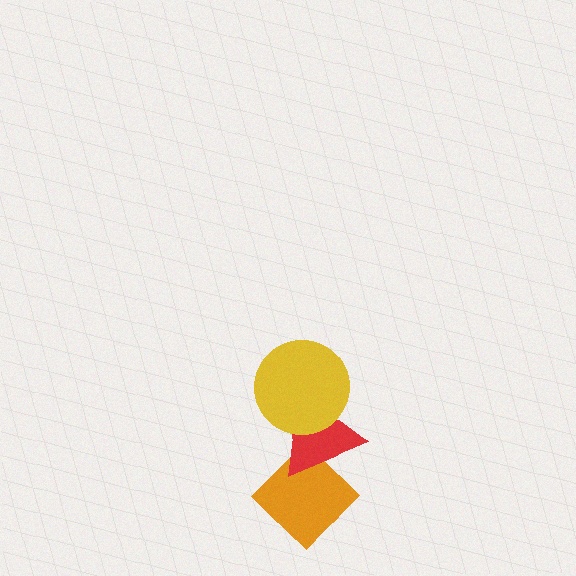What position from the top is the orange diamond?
The orange diamond is 3rd from the top.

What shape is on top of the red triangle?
The yellow circle is on top of the red triangle.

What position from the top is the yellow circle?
The yellow circle is 1st from the top.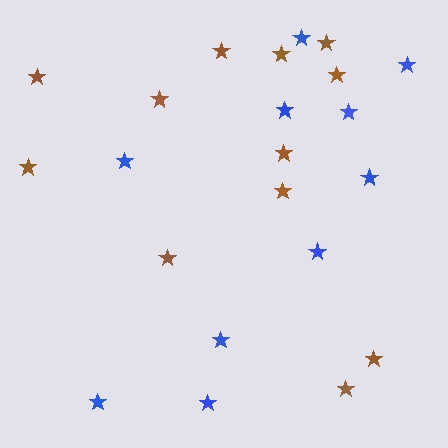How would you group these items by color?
There are 2 groups: one group of blue stars (10) and one group of brown stars (12).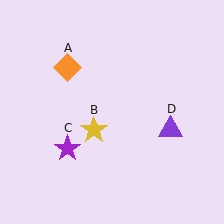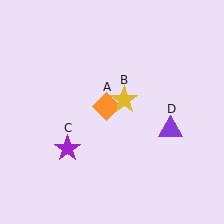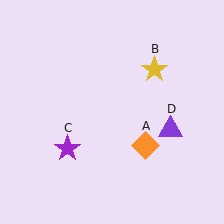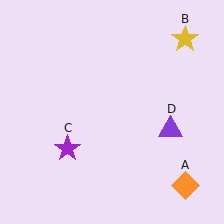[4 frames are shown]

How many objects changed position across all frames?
2 objects changed position: orange diamond (object A), yellow star (object B).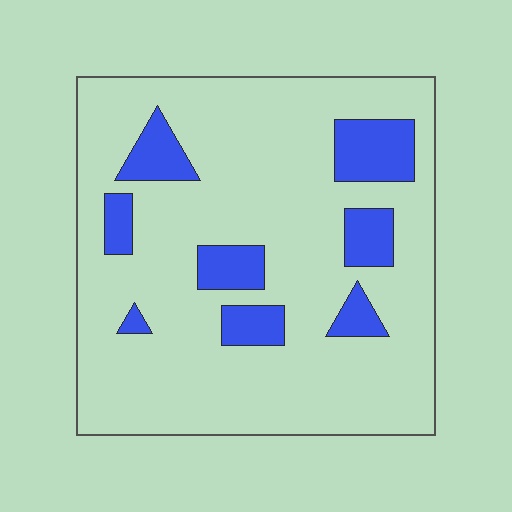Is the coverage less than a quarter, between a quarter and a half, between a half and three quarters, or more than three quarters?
Less than a quarter.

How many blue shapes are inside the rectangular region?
8.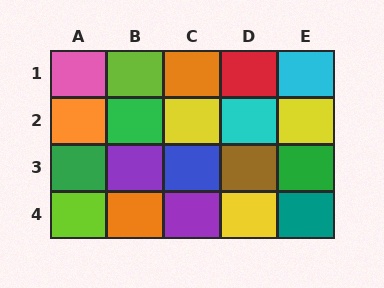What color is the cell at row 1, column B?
Lime.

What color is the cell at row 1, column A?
Pink.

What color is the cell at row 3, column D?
Brown.